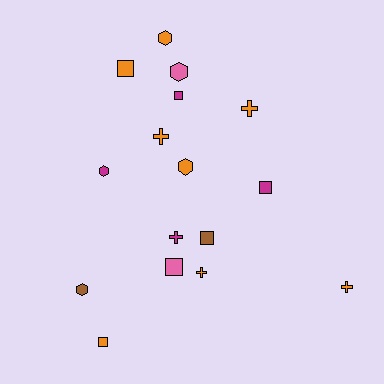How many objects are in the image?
There are 16 objects.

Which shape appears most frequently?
Square, with 6 objects.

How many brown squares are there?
There is 1 brown square.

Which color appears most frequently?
Orange, with 8 objects.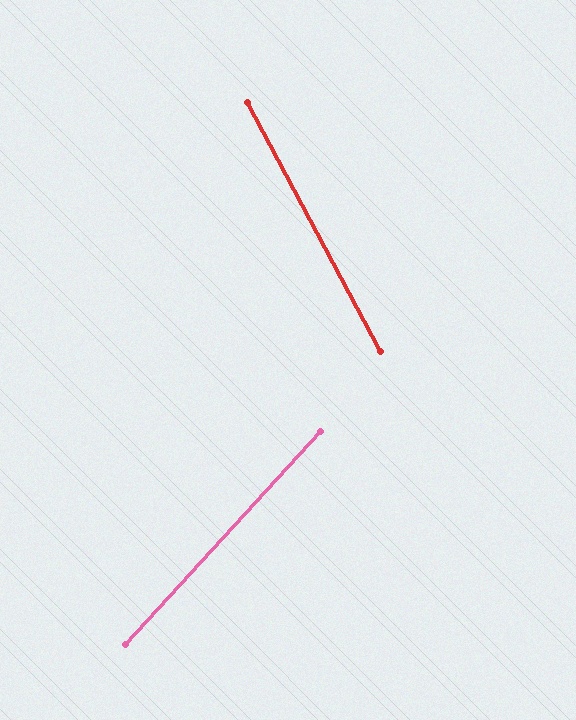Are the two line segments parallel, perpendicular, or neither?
Neither parallel nor perpendicular — they differ by about 71°.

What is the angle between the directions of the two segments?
Approximately 71 degrees.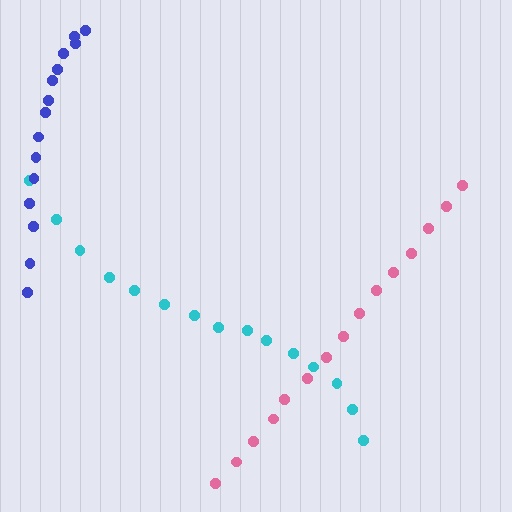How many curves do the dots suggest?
There are 3 distinct paths.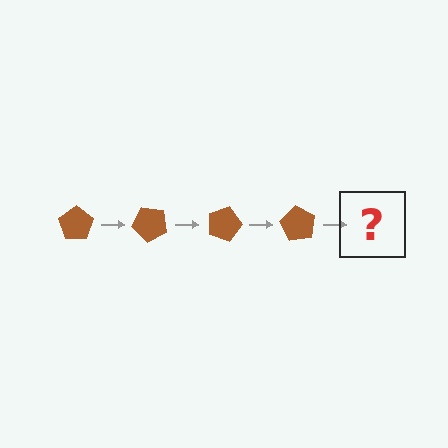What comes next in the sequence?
The next element should be a brown pentagon rotated 180 degrees.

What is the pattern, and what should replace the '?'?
The pattern is that the pentagon rotates 45 degrees each step. The '?' should be a brown pentagon rotated 180 degrees.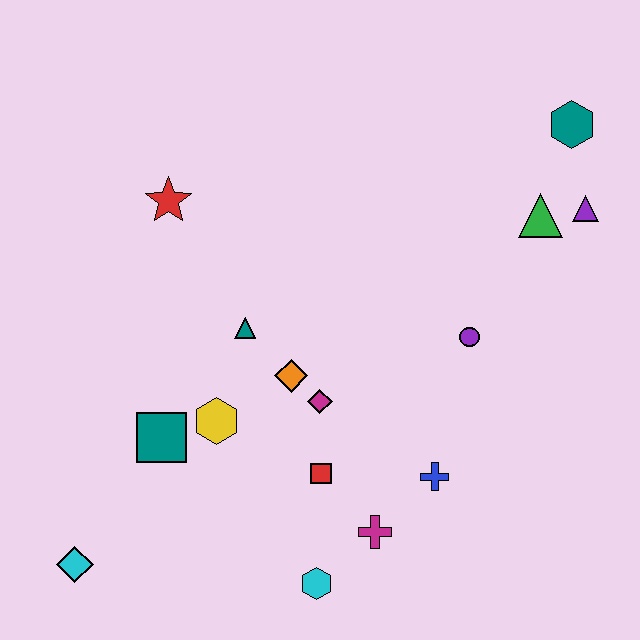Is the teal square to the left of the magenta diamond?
Yes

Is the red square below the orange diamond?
Yes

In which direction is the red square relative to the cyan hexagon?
The red square is above the cyan hexagon.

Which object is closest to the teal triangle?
The orange diamond is closest to the teal triangle.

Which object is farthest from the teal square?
The teal hexagon is farthest from the teal square.